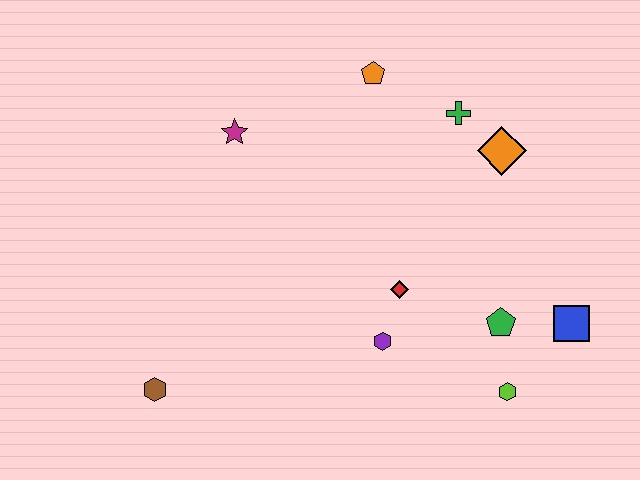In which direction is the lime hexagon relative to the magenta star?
The lime hexagon is to the right of the magenta star.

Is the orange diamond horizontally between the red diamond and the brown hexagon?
No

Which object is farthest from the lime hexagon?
The magenta star is farthest from the lime hexagon.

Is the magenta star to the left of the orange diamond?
Yes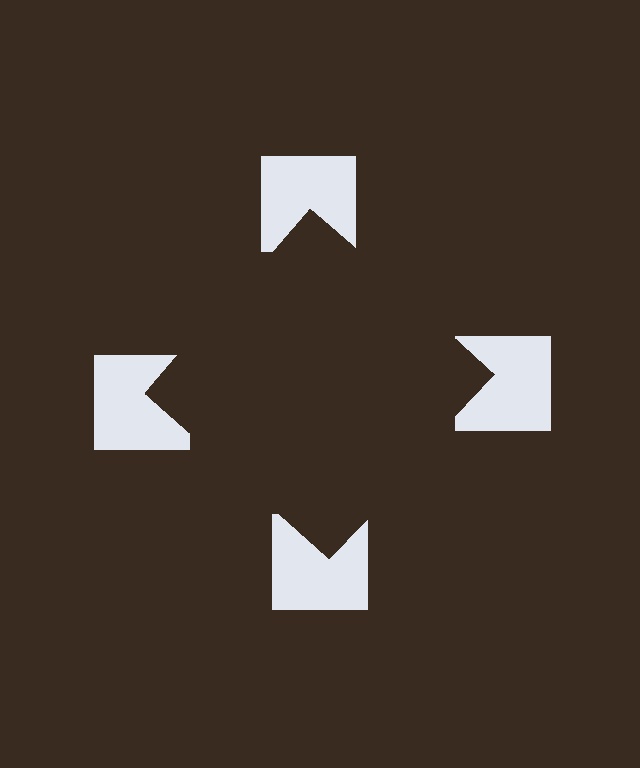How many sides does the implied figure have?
4 sides.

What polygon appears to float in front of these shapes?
An illusory square — its edges are inferred from the aligned wedge cuts in the notched squares, not physically drawn.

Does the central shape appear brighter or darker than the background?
It typically appears slightly darker than the background, even though no actual brightness change is drawn.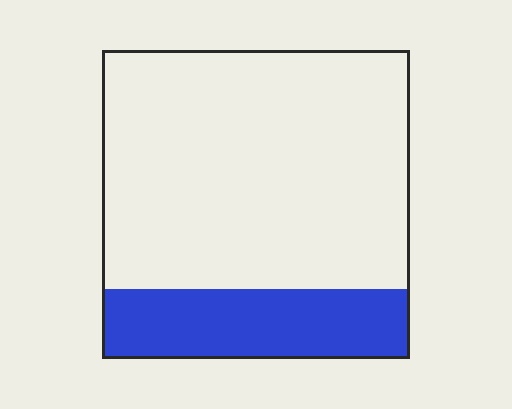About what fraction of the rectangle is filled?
About one quarter (1/4).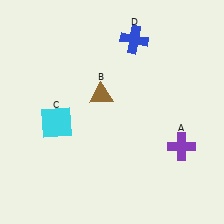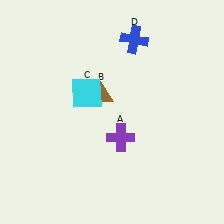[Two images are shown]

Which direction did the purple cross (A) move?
The purple cross (A) moved left.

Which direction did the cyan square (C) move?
The cyan square (C) moved right.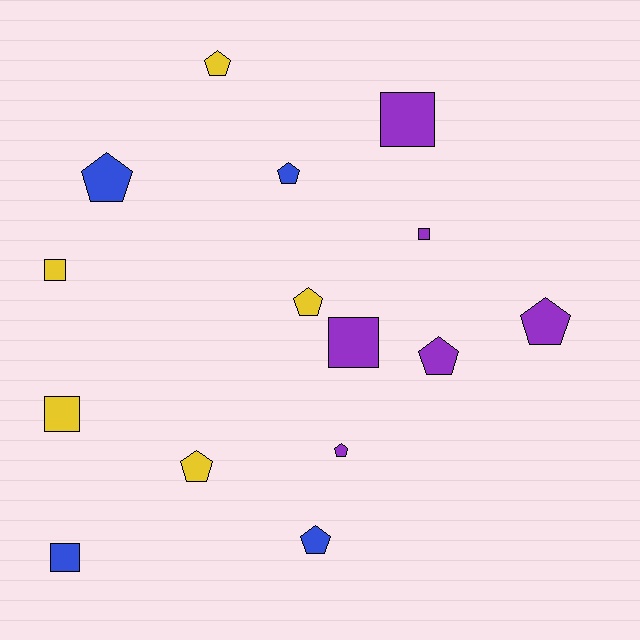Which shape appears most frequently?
Pentagon, with 9 objects.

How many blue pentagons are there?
There are 3 blue pentagons.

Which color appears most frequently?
Purple, with 6 objects.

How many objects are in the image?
There are 15 objects.